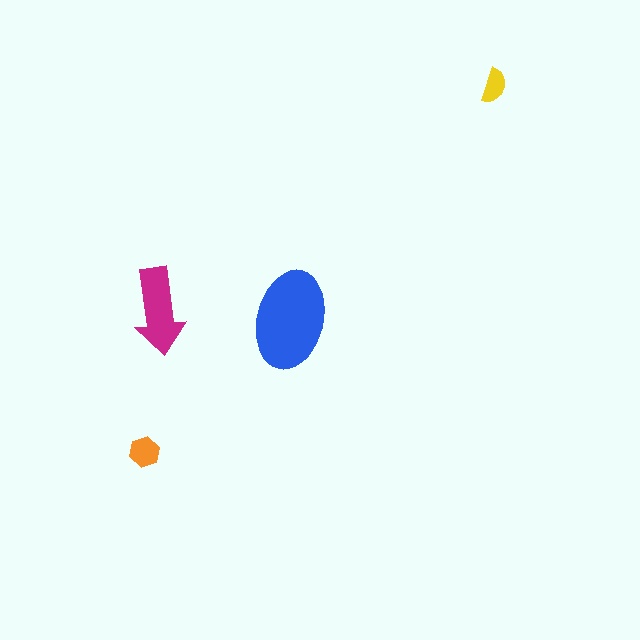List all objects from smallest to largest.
The yellow semicircle, the orange hexagon, the magenta arrow, the blue ellipse.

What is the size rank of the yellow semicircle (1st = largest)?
4th.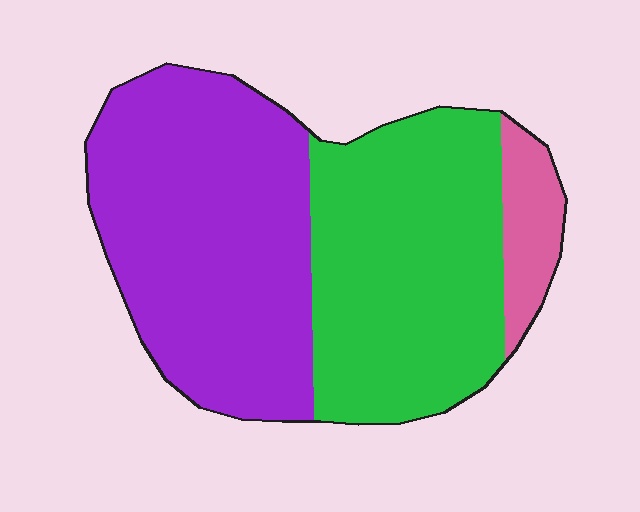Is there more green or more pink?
Green.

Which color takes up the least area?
Pink, at roughly 10%.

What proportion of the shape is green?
Green takes up between a third and a half of the shape.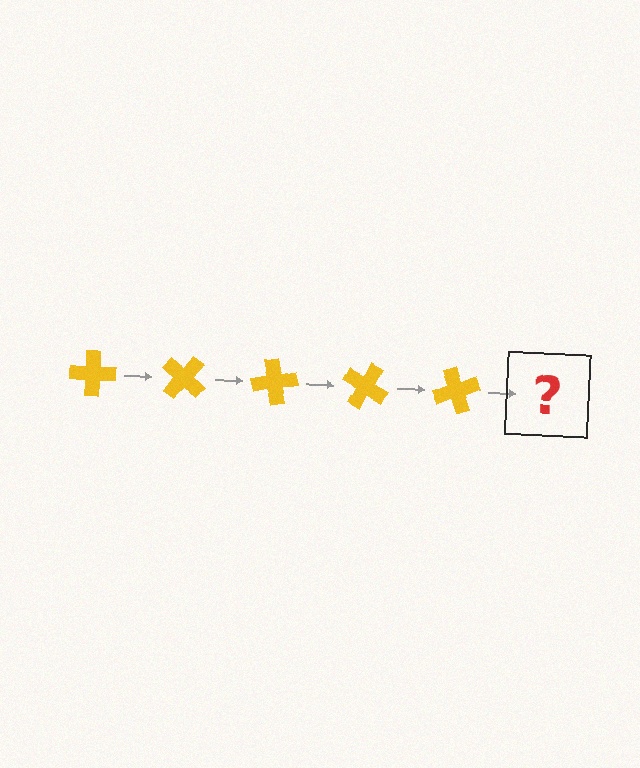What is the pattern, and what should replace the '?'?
The pattern is that the cross rotates 40 degrees each step. The '?' should be a yellow cross rotated 200 degrees.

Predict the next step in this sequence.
The next step is a yellow cross rotated 200 degrees.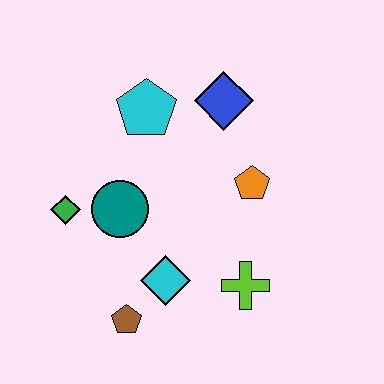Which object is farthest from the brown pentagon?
The blue diamond is farthest from the brown pentagon.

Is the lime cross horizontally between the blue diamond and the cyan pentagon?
No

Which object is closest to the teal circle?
The green diamond is closest to the teal circle.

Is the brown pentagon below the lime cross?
Yes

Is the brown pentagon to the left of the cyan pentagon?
Yes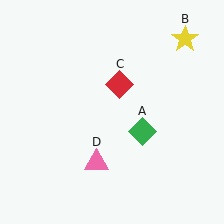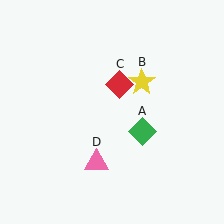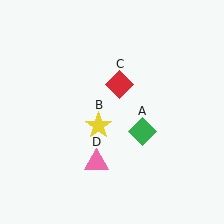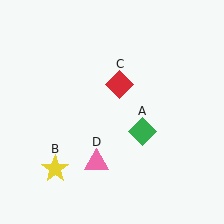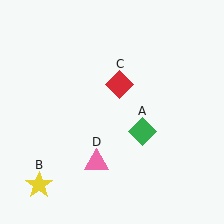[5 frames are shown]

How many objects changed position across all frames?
1 object changed position: yellow star (object B).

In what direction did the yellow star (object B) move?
The yellow star (object B) moved down and to the left.